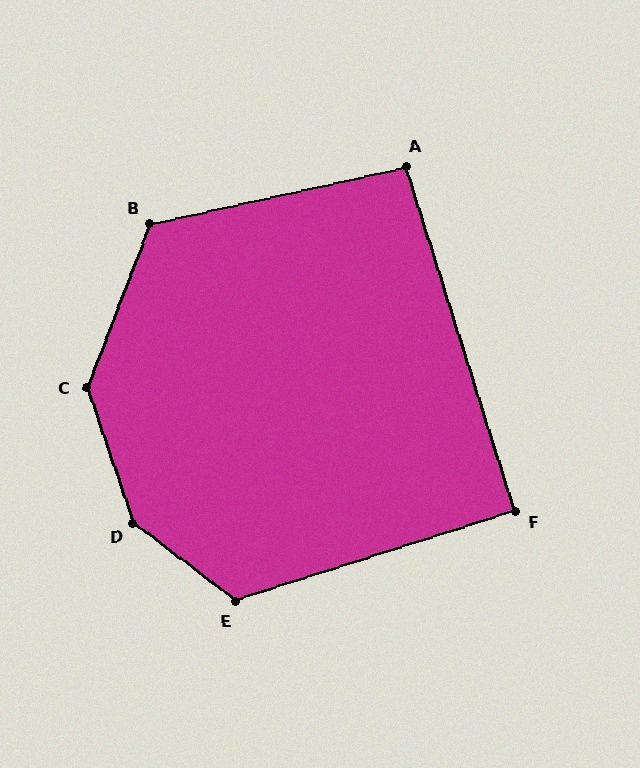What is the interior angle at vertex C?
Approximately 140 degrees (obtuse).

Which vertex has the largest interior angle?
D, at approximately 146 degrees.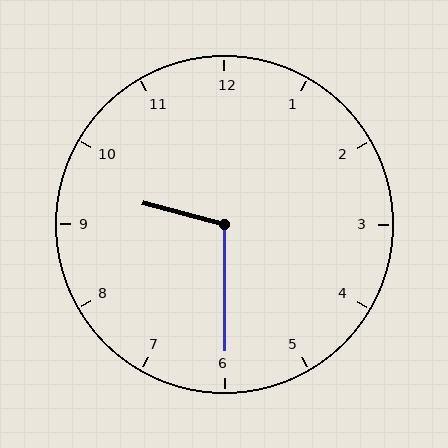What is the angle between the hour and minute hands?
Approximately 105 degrees.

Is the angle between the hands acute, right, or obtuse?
It is obtuse.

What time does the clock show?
9:30.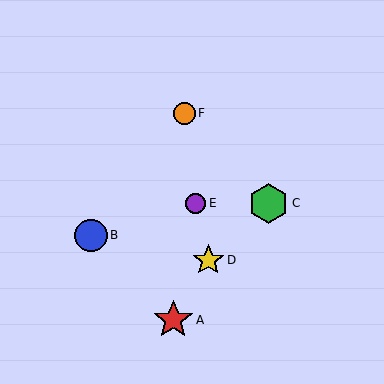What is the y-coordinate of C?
Object C is at y≈203.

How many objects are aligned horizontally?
2 objects (C, E) are aligned horizontally.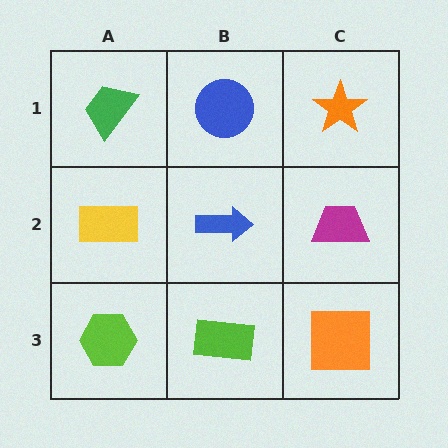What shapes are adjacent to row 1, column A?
A yellow rectangle (row 2, column A), a blue circle (row 1, column B).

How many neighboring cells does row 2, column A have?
3.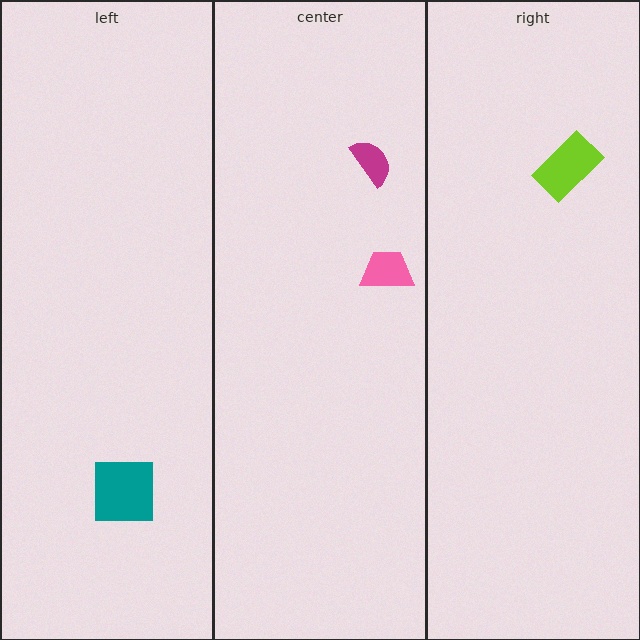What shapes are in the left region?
The teal square.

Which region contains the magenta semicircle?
The center region.